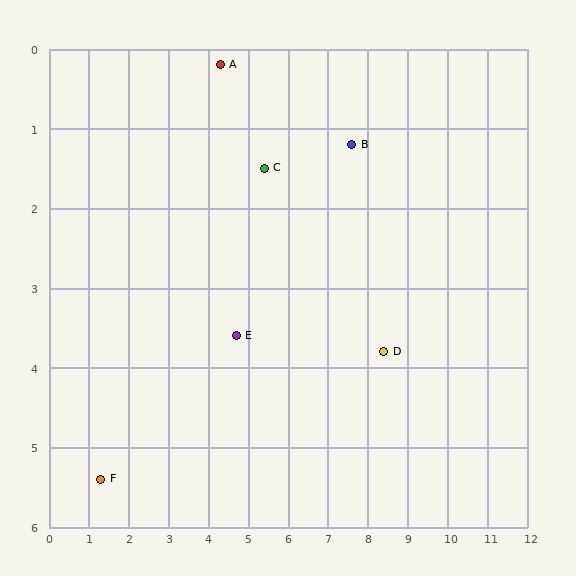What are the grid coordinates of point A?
Point A is at approximately (4.3, 0.2).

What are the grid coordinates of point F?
Point F is at approximately (1.3, 5.4).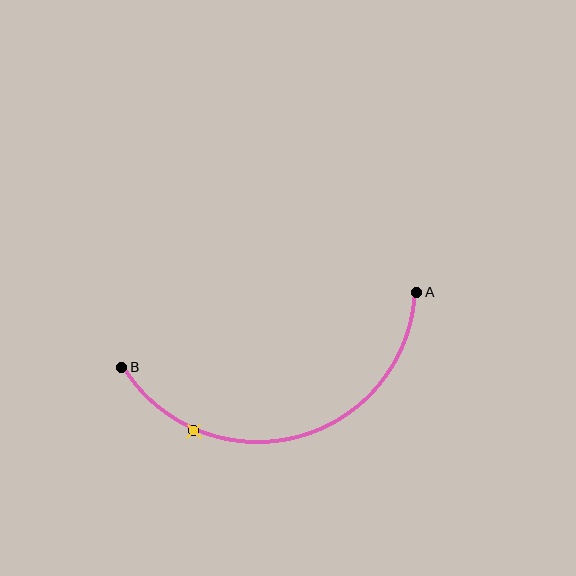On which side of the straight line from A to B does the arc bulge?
The arc bulges below the straight line connecting A and B.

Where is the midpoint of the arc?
The arc midpoint is the point on the curve farthest from the straight line joining A and B. It sits below that line.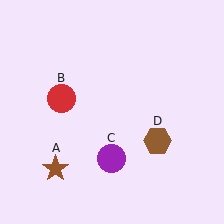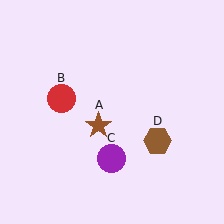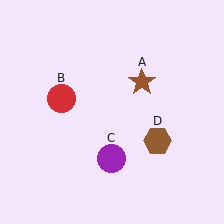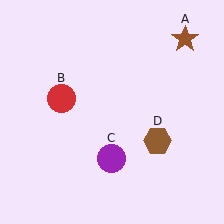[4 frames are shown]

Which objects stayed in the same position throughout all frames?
Red circle (object B) and purple circle (object C) and brown hexagon (object D) remained stationary.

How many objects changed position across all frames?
1 object changed position: brown star (object A).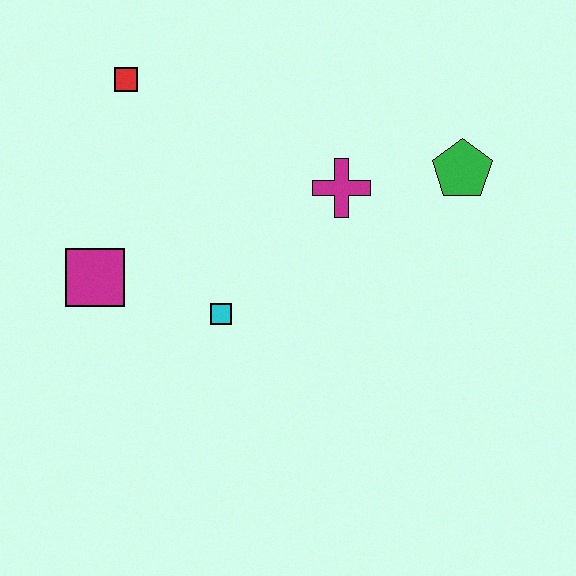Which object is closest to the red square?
The magenta square is closest to the red square.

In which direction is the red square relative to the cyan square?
The red square is above the cyan square.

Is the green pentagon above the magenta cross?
Yes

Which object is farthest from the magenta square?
The green pentagon is farthest from the magenta square.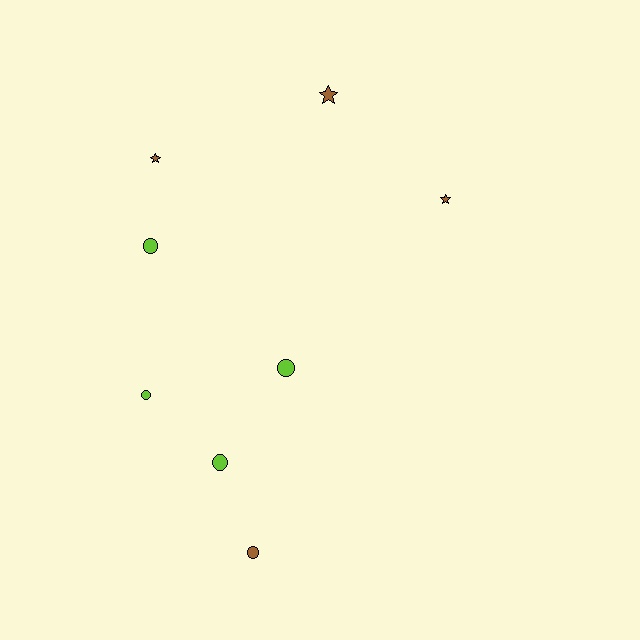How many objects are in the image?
There are 8 objects.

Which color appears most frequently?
Lime, with 4 objects.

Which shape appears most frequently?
Circle, with 5 objects.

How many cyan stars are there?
There are no cyan stars.